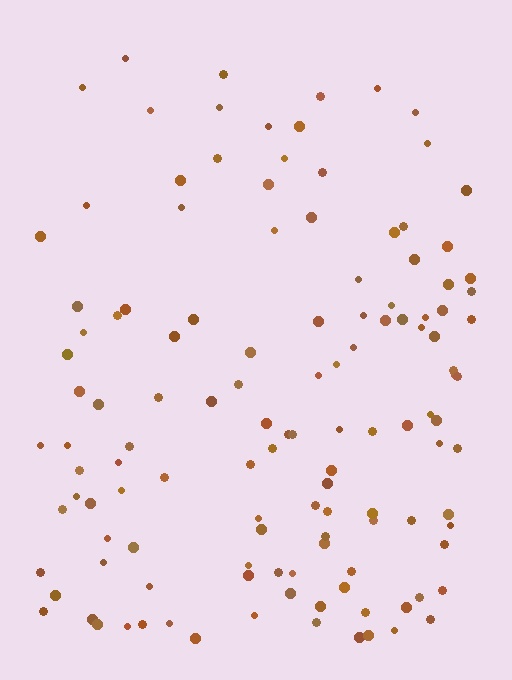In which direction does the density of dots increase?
From top to bottom, with the bottom side densest.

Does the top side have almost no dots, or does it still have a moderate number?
Still a moderate number, just noticeably fewer than the bottom.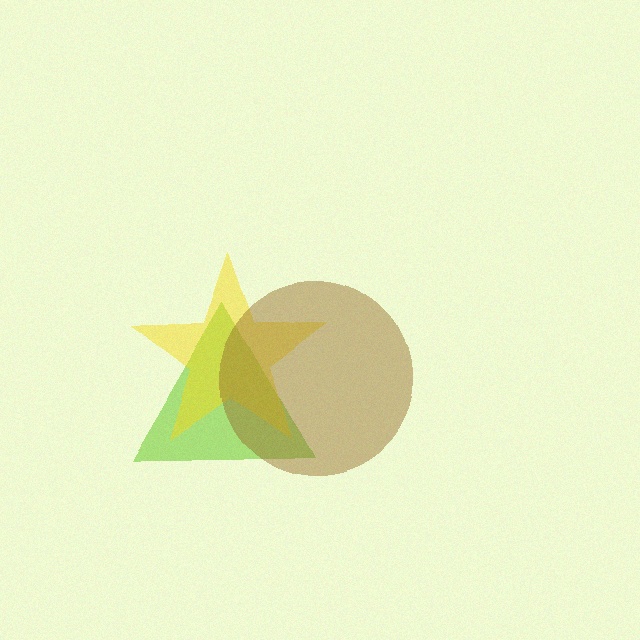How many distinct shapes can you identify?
There are 3 distinct shapes: a lime triangle, a yellow star, a brown circle.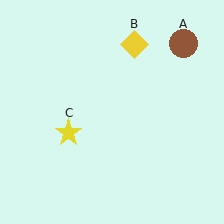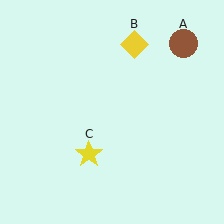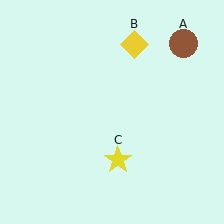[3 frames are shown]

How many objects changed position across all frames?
1 object changed position: yellow star (object C).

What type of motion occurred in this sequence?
The yellow star (object C) rotated counterclockwise around the center of the scene.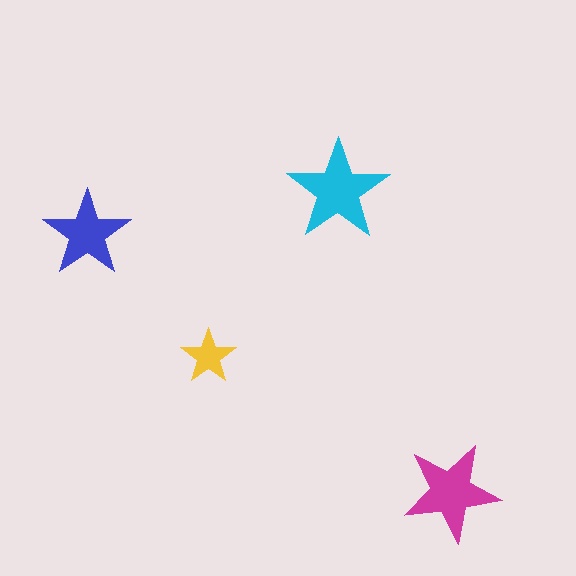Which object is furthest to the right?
The magenta star is rightmost.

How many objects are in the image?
There are 4 objects in the image.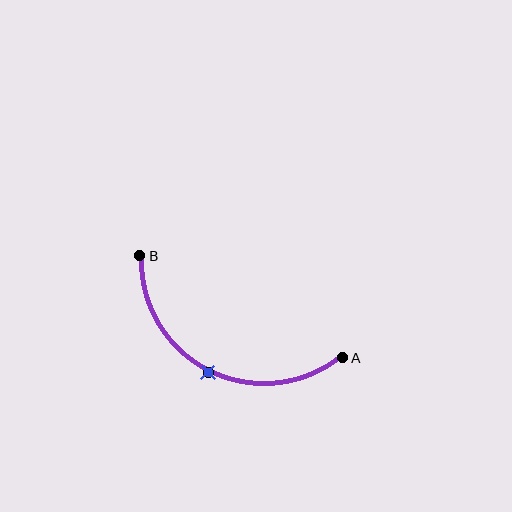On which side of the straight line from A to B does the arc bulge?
The arc bulges below the straight line connecting A and B.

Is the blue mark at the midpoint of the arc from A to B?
Yes. The blue mark lies on the arc at equal arc-length from both A and B — it is the arc midpoint.